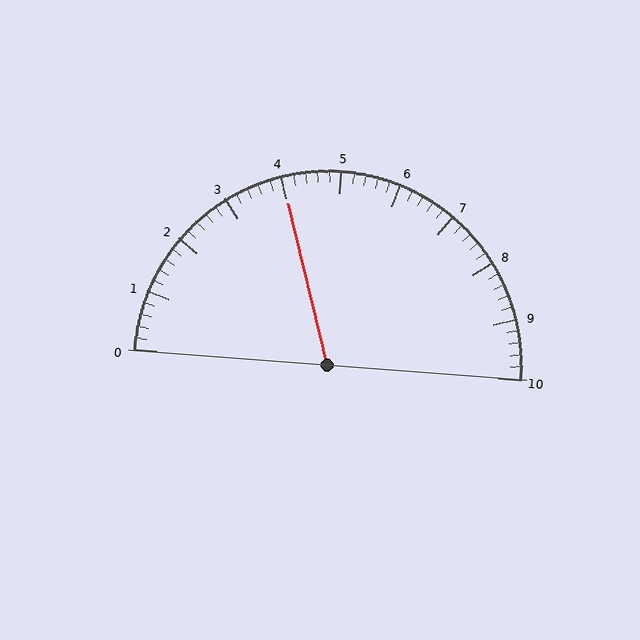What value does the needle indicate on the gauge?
The needle indicates approximately 4.0.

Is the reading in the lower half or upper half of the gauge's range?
The reading is in the lower half of the range (0 to 10).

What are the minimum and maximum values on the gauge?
The gauge ranges from 0 to 10.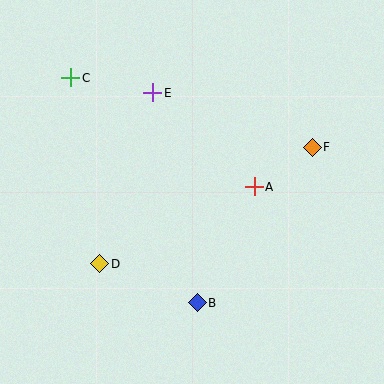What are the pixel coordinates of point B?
Point B is at (197, 303).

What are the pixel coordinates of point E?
Point E is at (153, 93).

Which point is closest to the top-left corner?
Point C is closest to the top-left corner.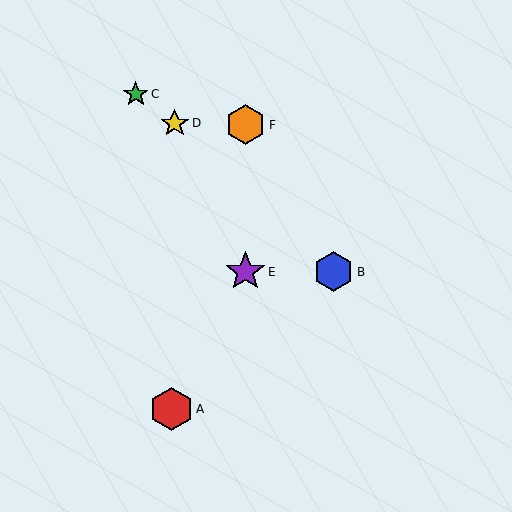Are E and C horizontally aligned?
No, E is at y≈272 and C is at y≈94.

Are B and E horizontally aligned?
Yes, both are at y≈272.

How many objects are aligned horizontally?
2 objects (B, E) are aligned horizontally.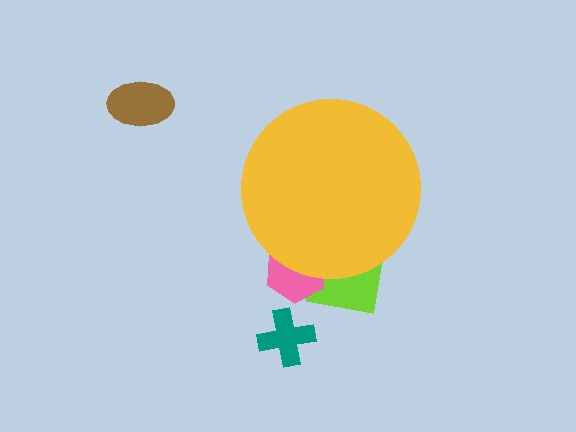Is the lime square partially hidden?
Yes, the lime square is partially hidden behind the yellow circle.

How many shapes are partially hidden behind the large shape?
2 shapes are partially hidden.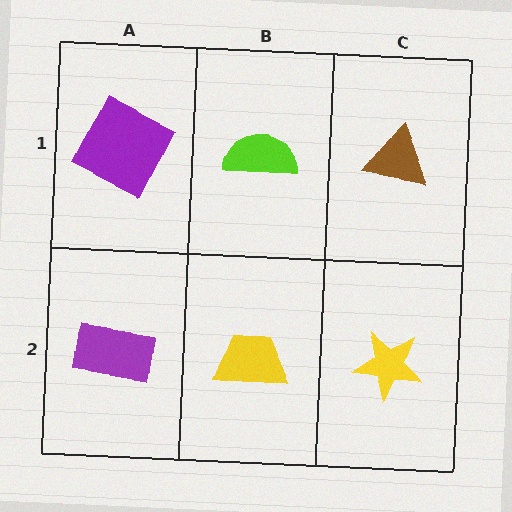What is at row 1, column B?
A lime semicircle.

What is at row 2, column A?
A purple rectangle.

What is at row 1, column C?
A brown triangle.